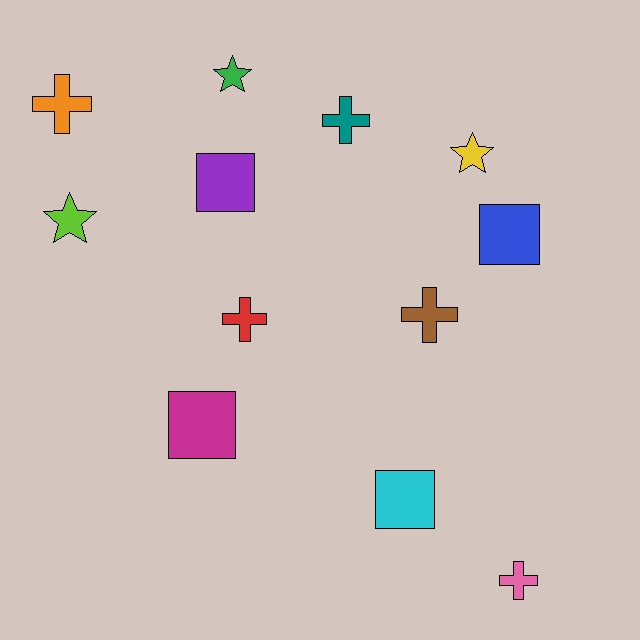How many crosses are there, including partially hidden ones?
There are 5 crosses.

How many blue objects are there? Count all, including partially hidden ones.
There is 1 blue object.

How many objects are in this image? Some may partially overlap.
There are 12 objects.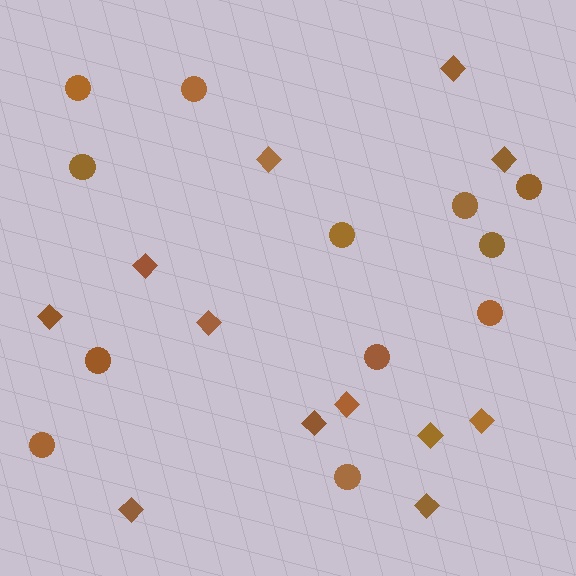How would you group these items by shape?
There are 2 groups: one group of circles (12) and one group of diamonds (12).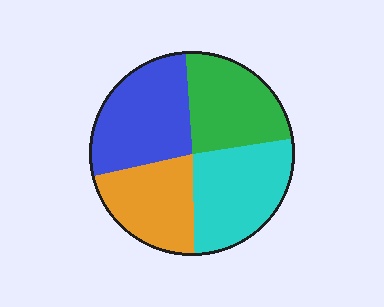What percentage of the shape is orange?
Orange takes up less than a quarter of the shape.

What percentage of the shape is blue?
Blue takes up between a sixth and a third of the shape.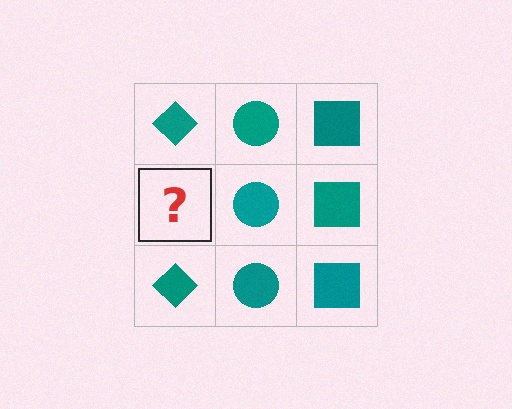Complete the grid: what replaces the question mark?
The question mark should be replaced with a teal diamond.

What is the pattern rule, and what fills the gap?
The rule is that each column has a consistent shape. The gap should be filled with a teal diamond.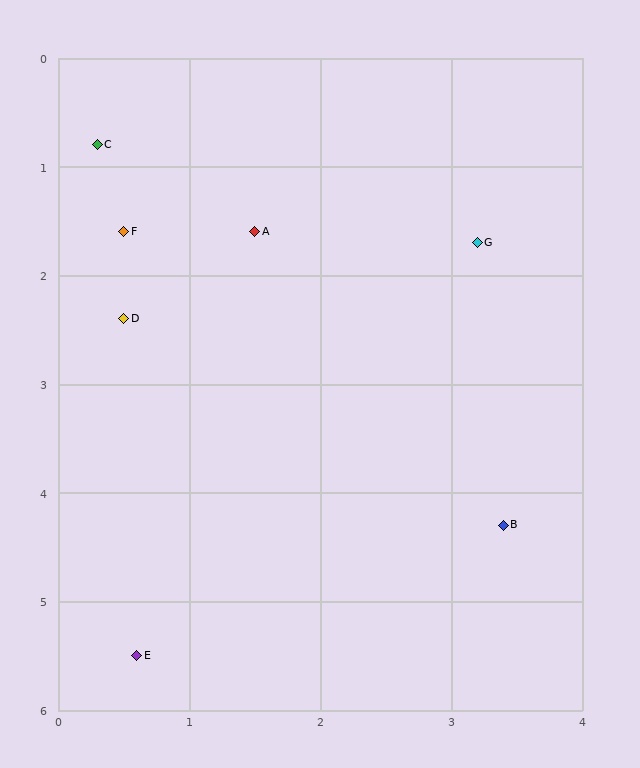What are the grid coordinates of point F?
Point F is at approximately (0.5, 1.6).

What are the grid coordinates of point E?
Point E is at approximately (0.6, 5.5).